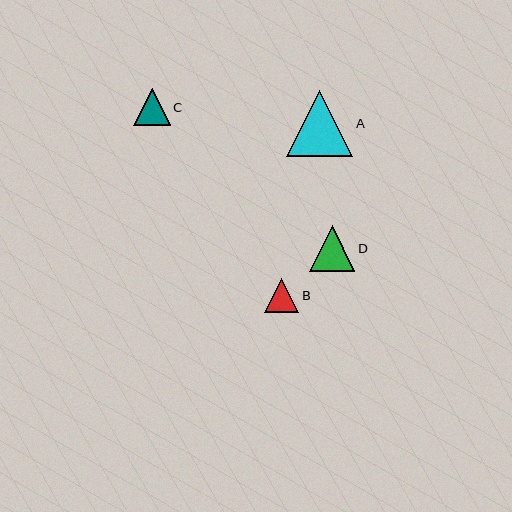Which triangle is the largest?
Triangle A is the largest with a size of approximately 66 pixels.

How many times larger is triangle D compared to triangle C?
Triangle D is approximately 1.2 times the size of triangle C.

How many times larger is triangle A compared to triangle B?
Triangle A is approximately 1.9 times the size of triangle B.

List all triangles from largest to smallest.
From largest to smallest: A, D, C, B.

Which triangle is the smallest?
Triangle B is the smallest with a size of approximately 35 pixels.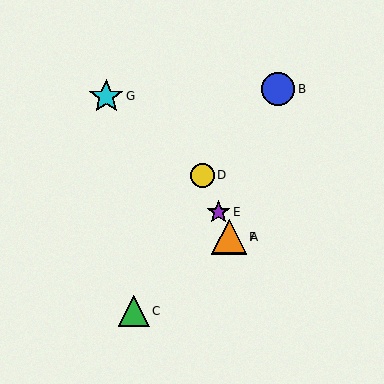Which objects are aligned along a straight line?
Objects A, D, E, F are aligned along a straight line.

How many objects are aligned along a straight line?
4 objects (A, D, E, F) are aligned along a straight line.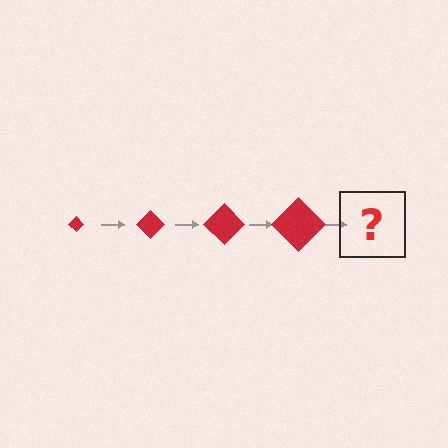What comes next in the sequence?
The next element should be a red diamond, larger than the previous one.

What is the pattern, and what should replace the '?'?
The pattern is that the diamond gets progressively larger each step. The '?' should be a red diamond, larger than the previous one.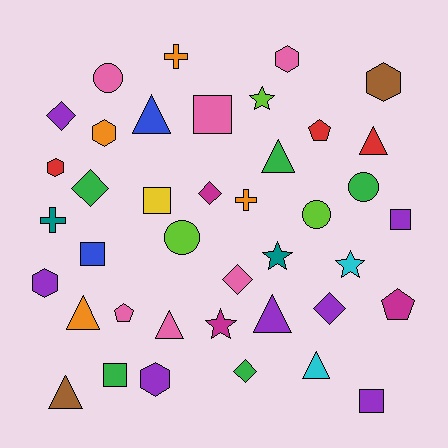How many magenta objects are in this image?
There are 3 magenta objects.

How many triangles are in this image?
There are 8 triangles.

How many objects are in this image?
There are 40 objects.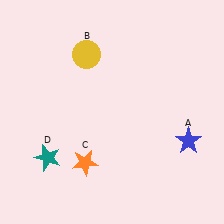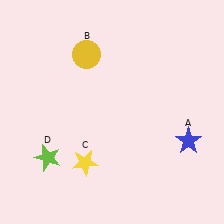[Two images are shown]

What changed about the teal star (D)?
In Image 1, D is teal. In Image 2, it changed to lime.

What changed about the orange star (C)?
In Image 1, C is orange. In Image 2, it changed to yellow.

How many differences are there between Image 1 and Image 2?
There are 2 differences between the two images.